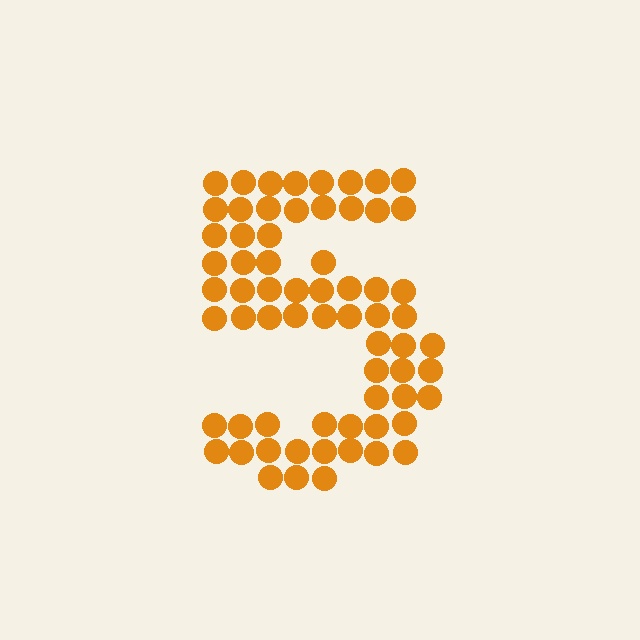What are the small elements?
The small elements are circles.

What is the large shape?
The large shape is the digit 5.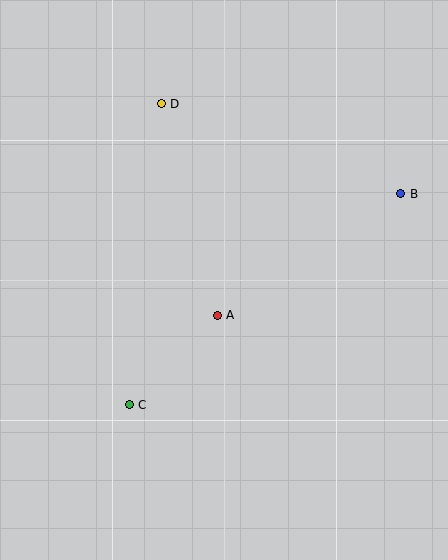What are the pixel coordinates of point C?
Point C is at (129, 405).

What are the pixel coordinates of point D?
Point D is at (161, 104).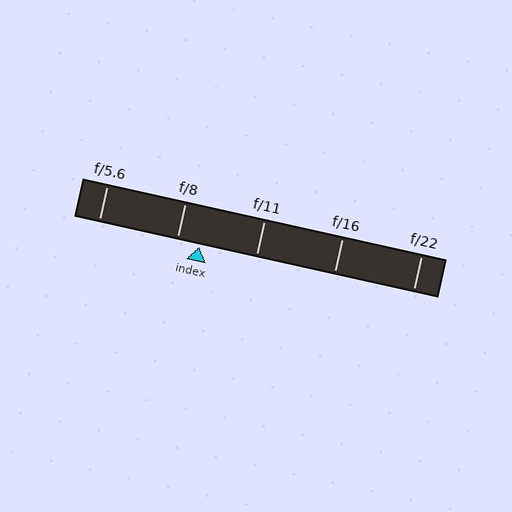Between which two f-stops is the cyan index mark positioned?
The index mark is between f/8 and f/11.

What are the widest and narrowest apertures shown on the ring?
The widest aperture shown is f/5.6 and the narrowest is f/22.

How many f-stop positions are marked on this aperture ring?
There are 5 f-stop positions marked.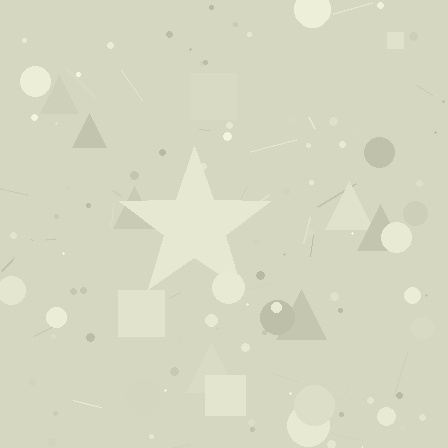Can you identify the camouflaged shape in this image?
The camouflaged shape is a star.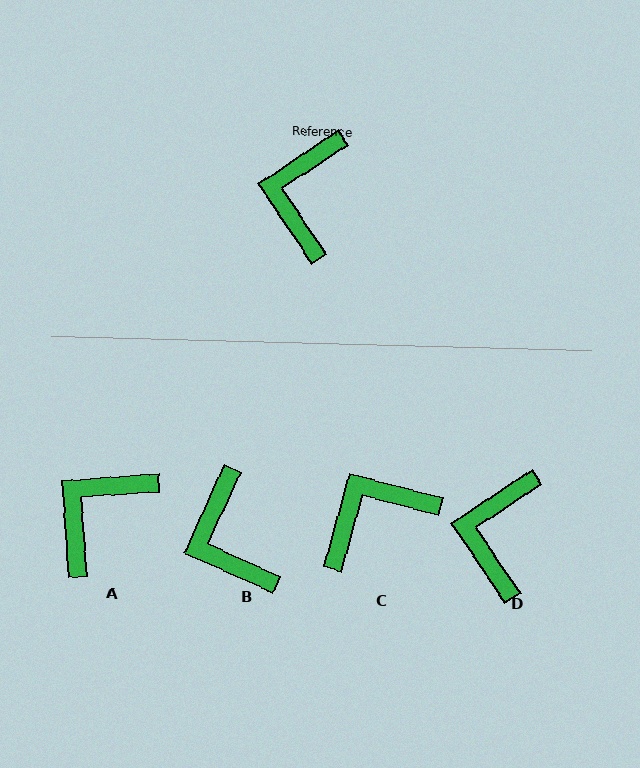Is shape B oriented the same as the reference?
No, it is off by about 31 degrees.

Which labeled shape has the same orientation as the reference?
D.